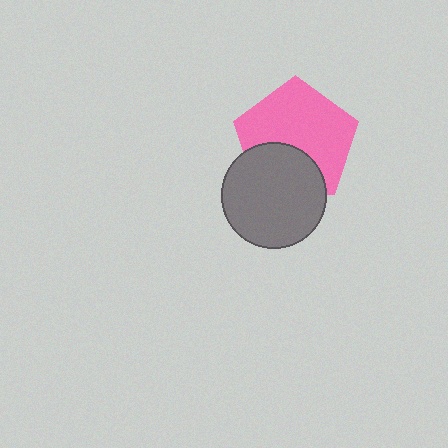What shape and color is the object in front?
The object in front is a gray circle.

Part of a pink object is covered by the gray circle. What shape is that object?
It is a pentagon.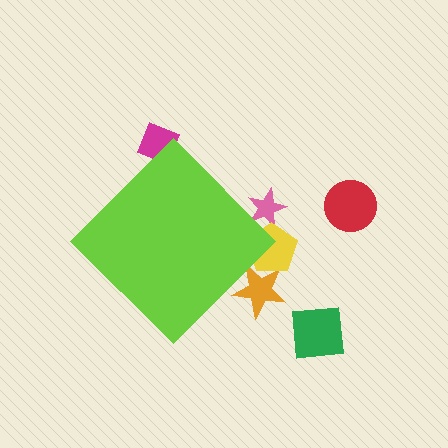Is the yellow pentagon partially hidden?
Yes, the yellow pentagon is partially hidden behind the lime diamond.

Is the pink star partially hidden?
Yes, the pink star is partially hidden behind the lime diamond.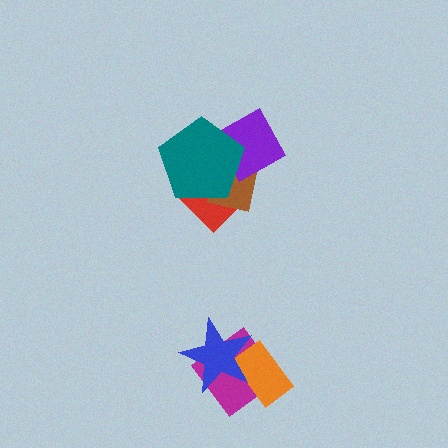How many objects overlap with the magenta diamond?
2 objects overlap with the magenta diamond.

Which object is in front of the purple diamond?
The teal pentagon is in front of the purple diamond.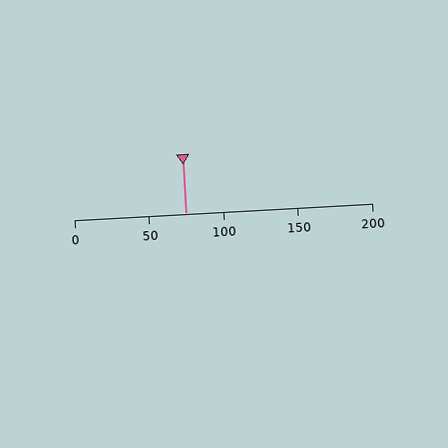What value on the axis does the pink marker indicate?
The marker indicates approximately 75.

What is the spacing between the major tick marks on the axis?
The major ticks are spaced 50 apart.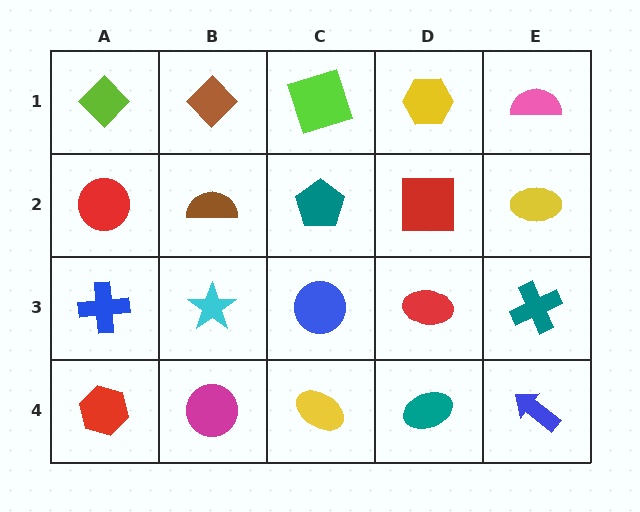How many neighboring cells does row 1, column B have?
3.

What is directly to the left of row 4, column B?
A red hexagon.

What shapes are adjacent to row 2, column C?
A lime square (row 1, column C), a blue circle (row 3, column C), a brown semicircle (row 2, column B), a red square (row 2, column D).